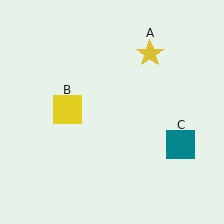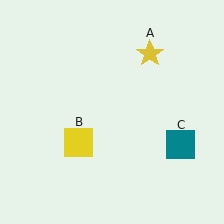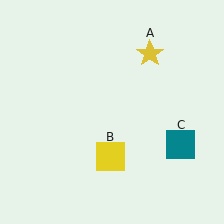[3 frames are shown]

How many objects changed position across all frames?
1 object changed position: yellow square (object B).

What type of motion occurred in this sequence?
The yellow square (object B) rotated counterclockwise around the center of the scene.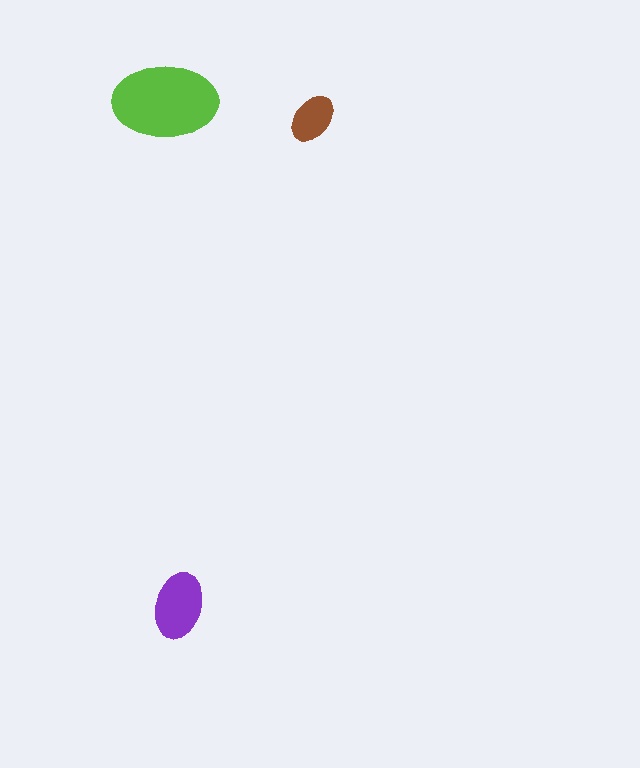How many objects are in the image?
There are 3 objects in the image.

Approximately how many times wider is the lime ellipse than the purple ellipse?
About 1.5 times wider.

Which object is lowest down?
The purple ellipse is bottommost.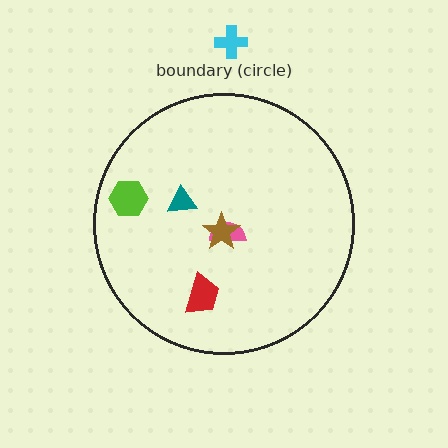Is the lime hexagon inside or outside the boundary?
Inside.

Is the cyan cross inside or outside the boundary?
Outside.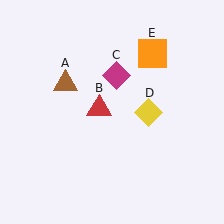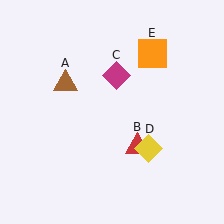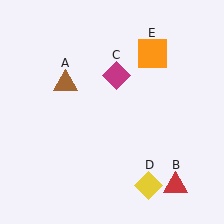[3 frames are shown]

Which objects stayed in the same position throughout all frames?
Brown triangle (object A) and magenta diamond (object C) and orange square (object E) remained stationary.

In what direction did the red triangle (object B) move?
The red triangle (object B) moved down and to the right.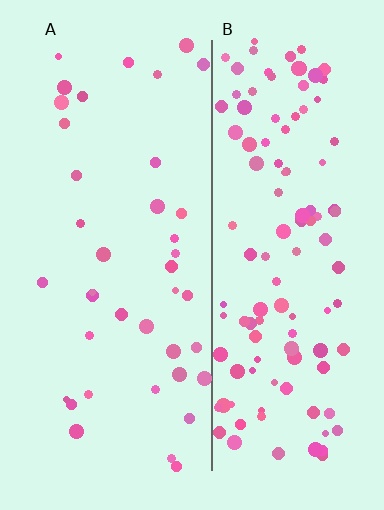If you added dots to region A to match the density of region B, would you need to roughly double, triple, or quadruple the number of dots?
Approximately triple.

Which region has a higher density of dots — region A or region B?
B (the right).